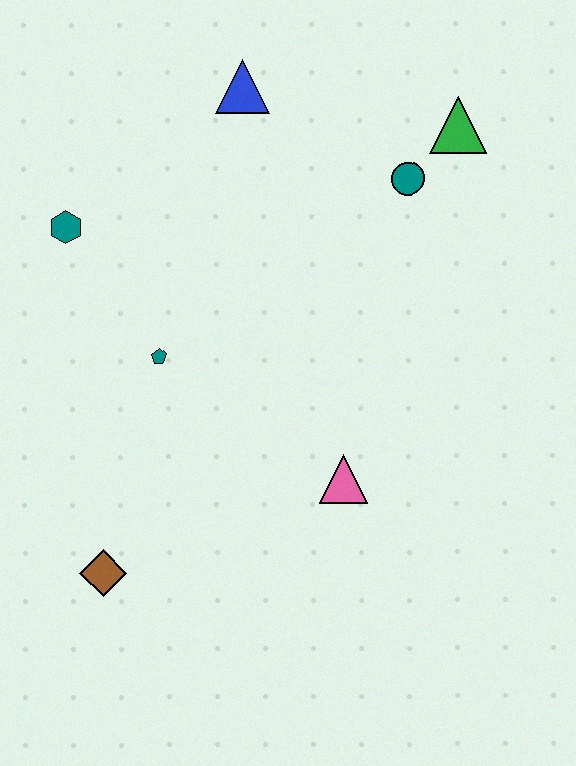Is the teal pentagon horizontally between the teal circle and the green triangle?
No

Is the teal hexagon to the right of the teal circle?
No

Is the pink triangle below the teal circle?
Yes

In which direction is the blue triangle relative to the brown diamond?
The blue triangle is above the brown diamond.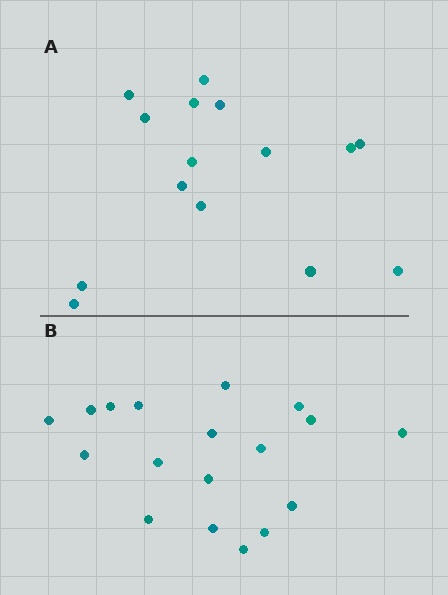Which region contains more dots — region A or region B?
Region B (the bottom region) has more dots.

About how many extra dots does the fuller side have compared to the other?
Region B has just a few more — roughly 2 or 3 more dots than region A.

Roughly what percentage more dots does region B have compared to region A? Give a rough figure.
About 20% more.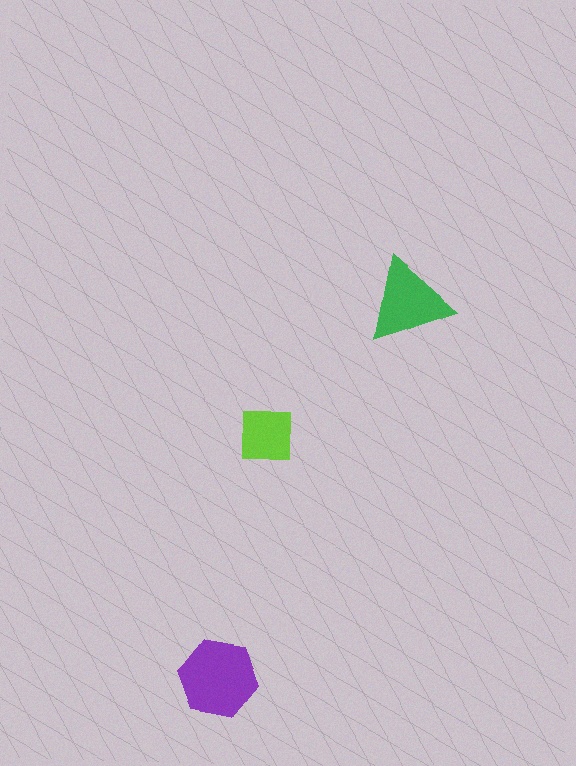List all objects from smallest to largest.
The lime square, the green triangle, the purple hexagon.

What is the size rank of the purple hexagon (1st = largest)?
1st.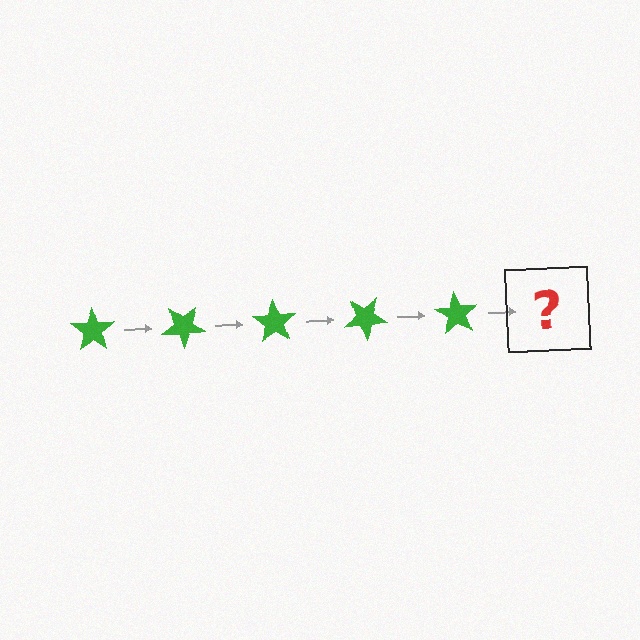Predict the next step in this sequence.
The next step is a green star rotated 175 degrees.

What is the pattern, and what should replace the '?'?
The pattern is that the star rotates 35 degrees each step. The '?' should be a green star rotated 175 degrees.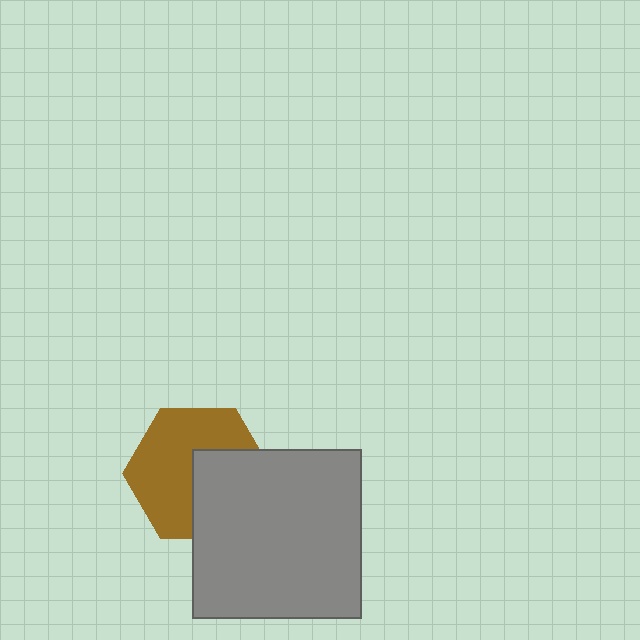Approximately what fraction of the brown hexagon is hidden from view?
Roughly 40% of the brown hexagon is hidden behind the gray square.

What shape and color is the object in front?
The object in front is a gray square.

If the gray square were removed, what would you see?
You would see the complete brown hexagon.